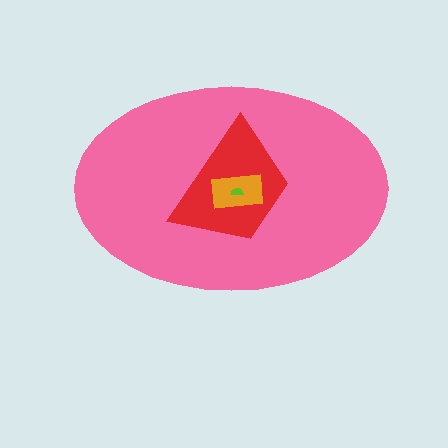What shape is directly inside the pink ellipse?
The red trapezoid.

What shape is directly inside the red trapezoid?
The orange rectangle.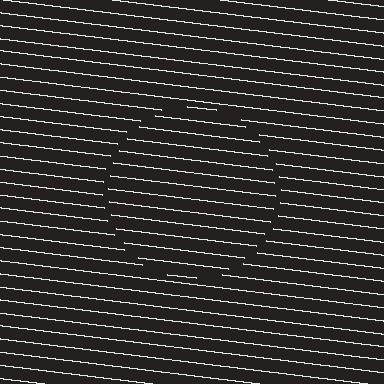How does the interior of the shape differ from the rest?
The interior of the shape contains the same grating, shifted by half a period — the contour is defined by the phase discontinuity where line-ends from the inner and outer gratings abut.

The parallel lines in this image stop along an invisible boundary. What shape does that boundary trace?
An illusory circle. The interior of the shape contains the same grating, shifted by half a period — the contour is defined by the phase discontinuity where line-ends from the inner and outer gratings abut.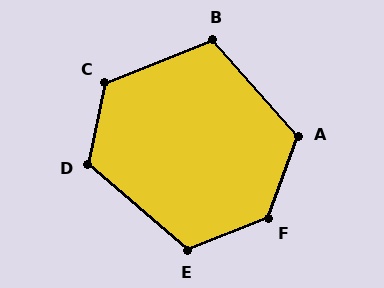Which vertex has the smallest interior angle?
B, at approximately 110 degrees.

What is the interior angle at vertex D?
Approximately 119 degrees (obtuse).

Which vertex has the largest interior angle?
F, at approximately 132 degrees.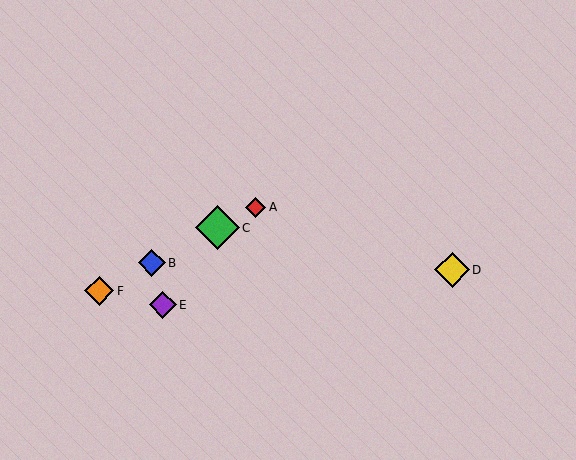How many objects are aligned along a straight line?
4 objects (A, B, C, F) are aligned along a straight line.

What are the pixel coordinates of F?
Object F is at (99, 291).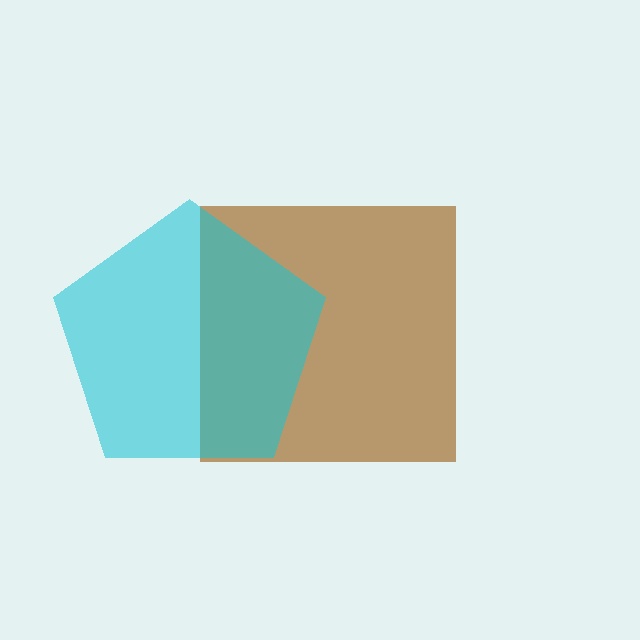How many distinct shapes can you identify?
There are 2 distinct shapes: a brown square, a cyan pentagon.